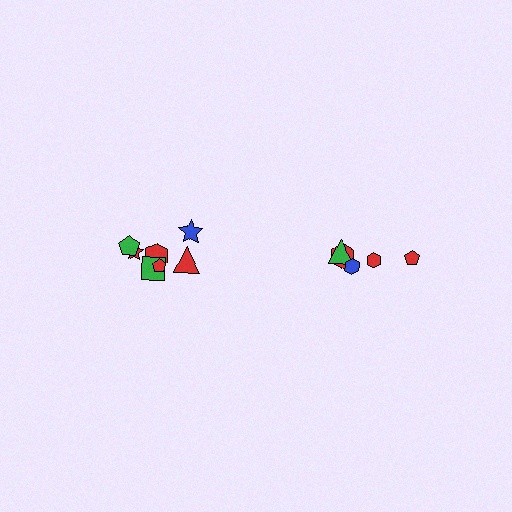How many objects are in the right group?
There are 5 objects.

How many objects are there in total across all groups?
There are 12 objects.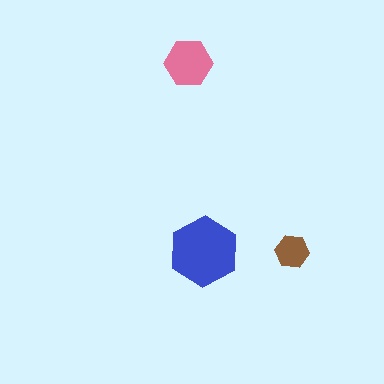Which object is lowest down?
The brown hexagon is bottommost.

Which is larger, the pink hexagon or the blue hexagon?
The blue one.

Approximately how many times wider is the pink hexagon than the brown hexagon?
About 1.5 times wider.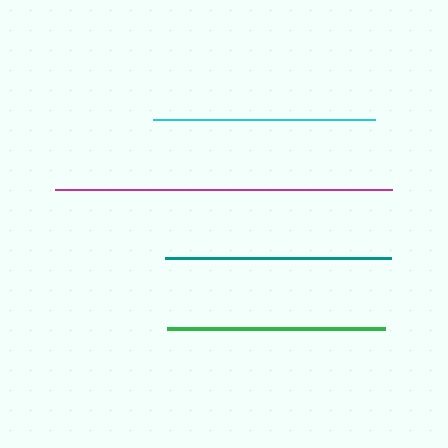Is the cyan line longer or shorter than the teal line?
The teal line is longer than the cyan line.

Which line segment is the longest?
The magenta line is the longest at approximately 337 pixels.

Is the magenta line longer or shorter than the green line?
The magenta line is longer than the green line.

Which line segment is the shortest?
The green line is the shortest at approximately 219 pixels.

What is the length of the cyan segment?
The cyan segment is approximately 221 pixels long.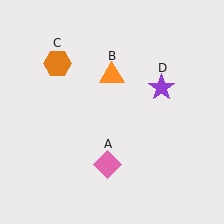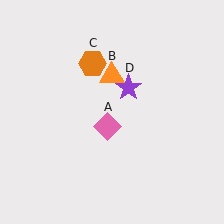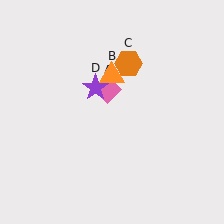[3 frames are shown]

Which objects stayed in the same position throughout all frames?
Orange triangle (object B) remained stationary.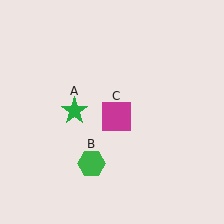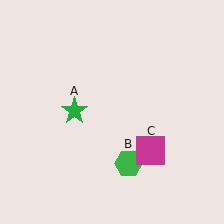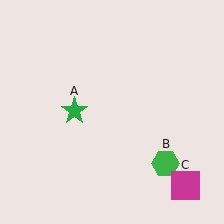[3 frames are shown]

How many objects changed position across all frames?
2 objects changed position: green hexagon (object B), magenta square (object C).